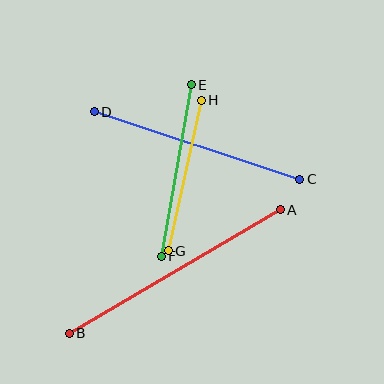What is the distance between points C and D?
The distance is approximately 216 pixels.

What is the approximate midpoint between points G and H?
The midpoint is at approximately (185, 175) pixels.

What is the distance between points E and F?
The distance is approximately 174 pixels.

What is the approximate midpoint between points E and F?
The midpoint is at approximately (176, 170) pixels.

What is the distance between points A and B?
The distance is approximately 244 pixels.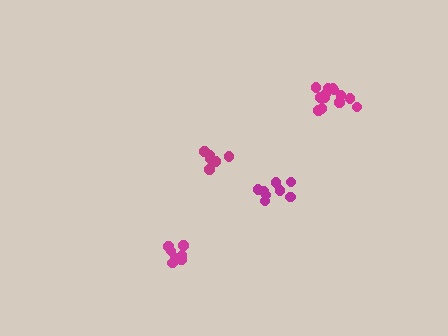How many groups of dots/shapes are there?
There are 4 groups.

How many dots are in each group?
Group 1: 7 dots, Group 2: 8 dots, Group 3: 13 dots, Group 4: 8 dots (36 total).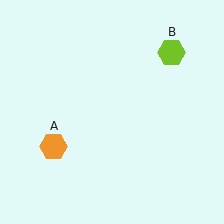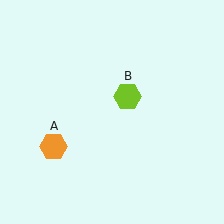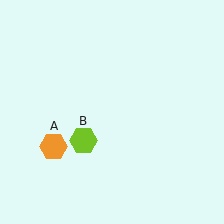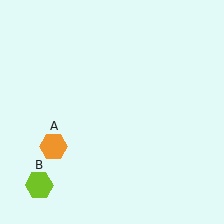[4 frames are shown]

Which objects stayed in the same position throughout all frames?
Orange hexagon (object A) remained stationary.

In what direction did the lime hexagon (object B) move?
The lime hexagon (object B) moved down and to the left.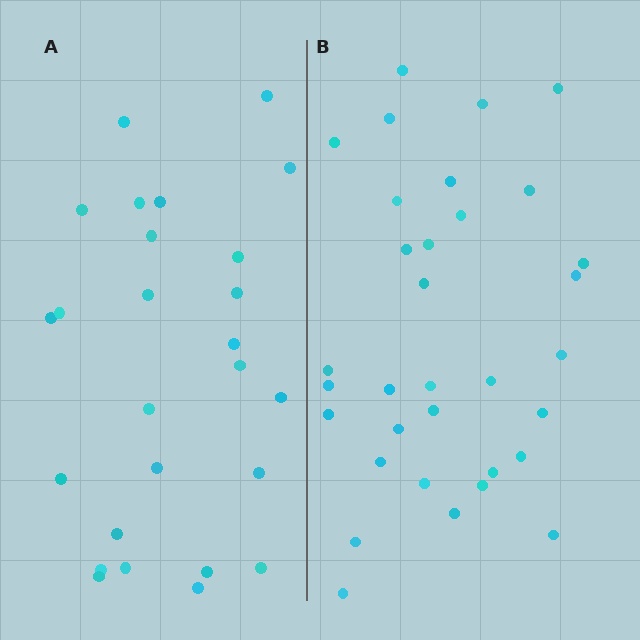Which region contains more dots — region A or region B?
Region B (the right region) has more dots.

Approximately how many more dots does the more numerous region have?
Region B has roughly 8 or so more dots than region A.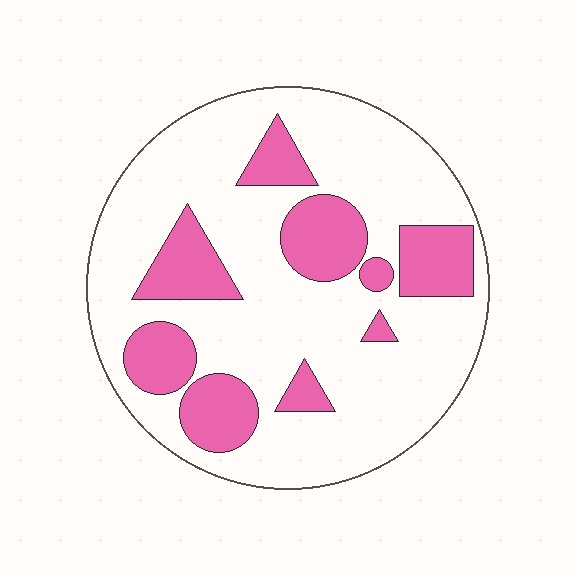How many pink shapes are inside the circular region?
9.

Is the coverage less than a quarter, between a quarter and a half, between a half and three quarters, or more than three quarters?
Between a quarter and a half.